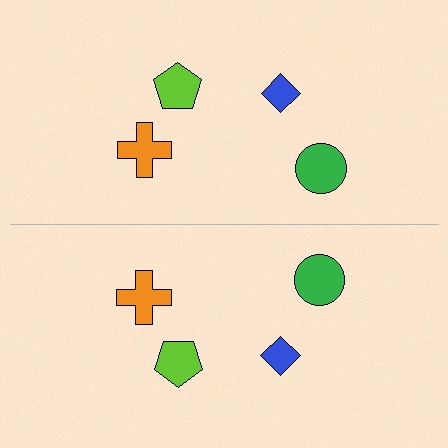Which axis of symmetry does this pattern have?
The pattern has a horizontal axis of symmetry running through the center of the image.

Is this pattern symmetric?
Yes, this pattern has bilateral (reflection) symmetry.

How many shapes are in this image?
There are 8 shapes in this image.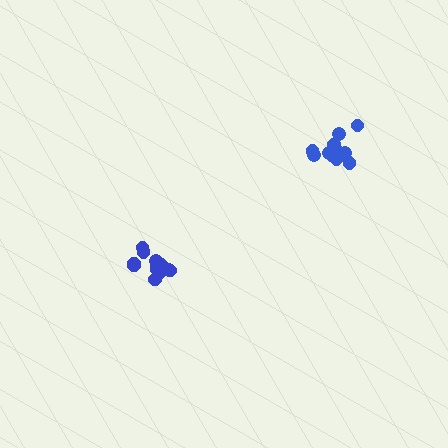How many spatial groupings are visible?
There are 2 spatial groupings.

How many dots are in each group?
Group 1: 13 dots, Group 2: 12 dots (25 total).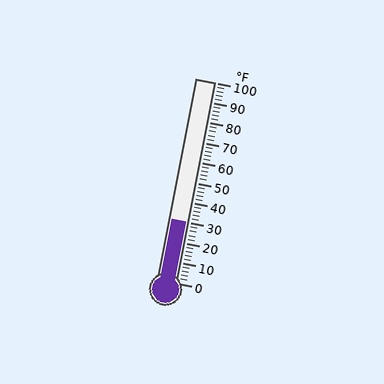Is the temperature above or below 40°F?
The temperature is below 40°F.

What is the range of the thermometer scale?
The thermometer scale ranges from 0°F to 100°F.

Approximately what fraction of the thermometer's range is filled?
The thermometer is filled to approximately 30% of its range.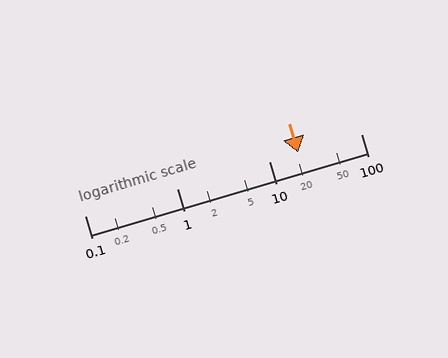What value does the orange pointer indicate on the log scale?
The pointer indicates approximately 21.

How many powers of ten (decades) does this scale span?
The scale spans 3 decades, from 0.1 to 100.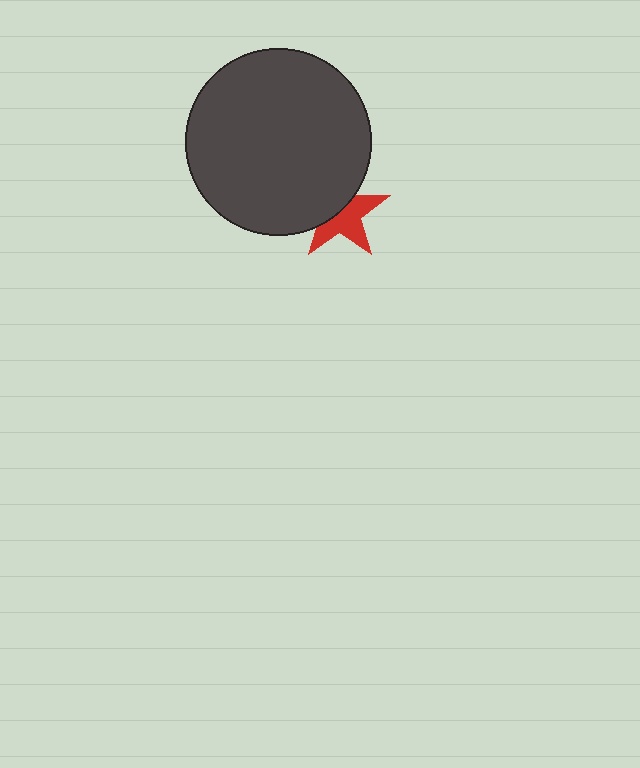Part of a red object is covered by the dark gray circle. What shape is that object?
It is a star.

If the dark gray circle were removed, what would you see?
You would see the complete red star.